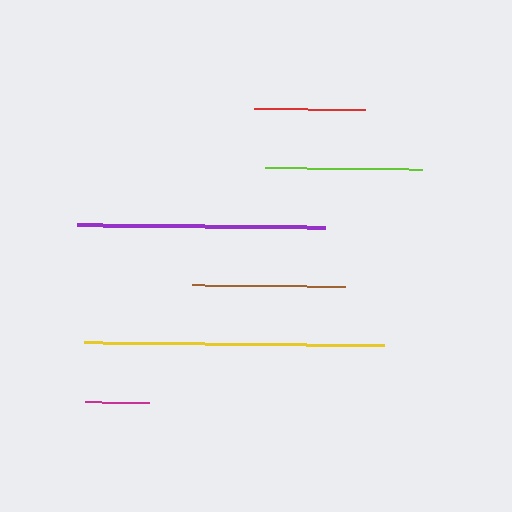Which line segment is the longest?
The yellow line is the longest at approximately 300 pixels.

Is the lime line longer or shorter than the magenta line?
The lime line is longer than the magenta line.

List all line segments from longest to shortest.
From longest to shortest: yellow, purple, lime, brown, red, magenta.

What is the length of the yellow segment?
The yellow segment is approximately 300 pixels long.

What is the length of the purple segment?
The purple segment is approximately 248 pixels long.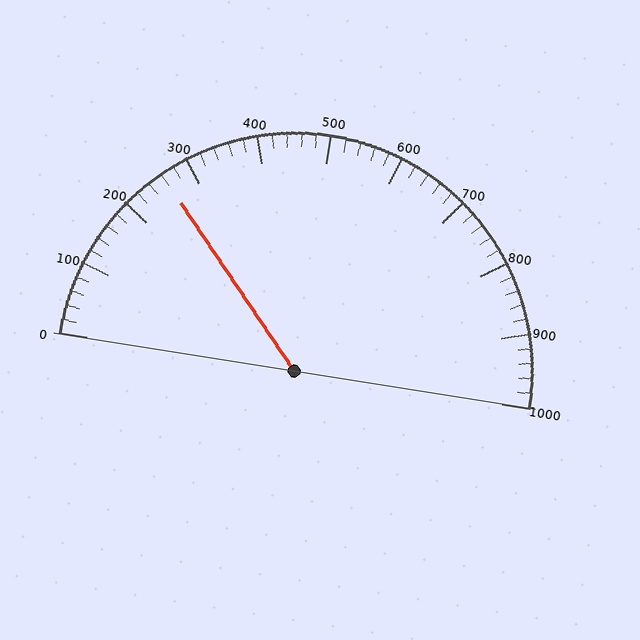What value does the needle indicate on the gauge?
The needle indicates approximately 260.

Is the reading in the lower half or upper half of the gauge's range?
The reading is in the lower half of the range (0 to 1000).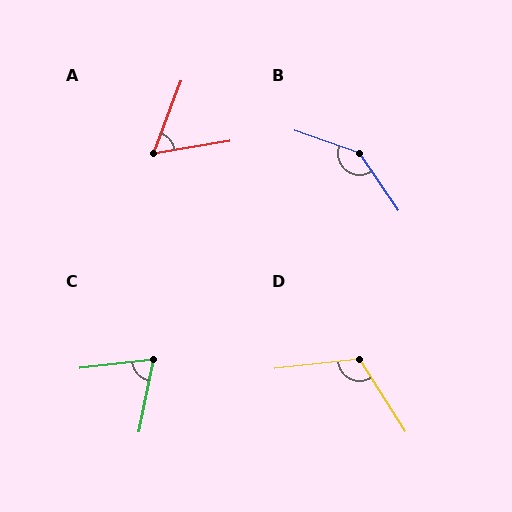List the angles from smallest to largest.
A (60°), C (73°), D (116°), B (143°).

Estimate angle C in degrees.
Approximately 73 degrees.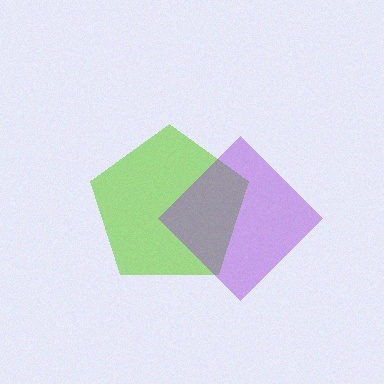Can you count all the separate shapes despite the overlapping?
Yes, there are 2 separate shapes.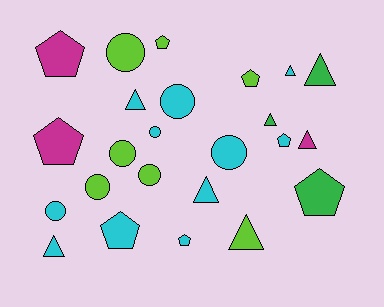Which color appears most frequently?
Cyan, with 11 objects.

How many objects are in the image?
There are 24 objects.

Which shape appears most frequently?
Pentagon, with 8 objects.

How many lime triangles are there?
There is 1 lime triangle.